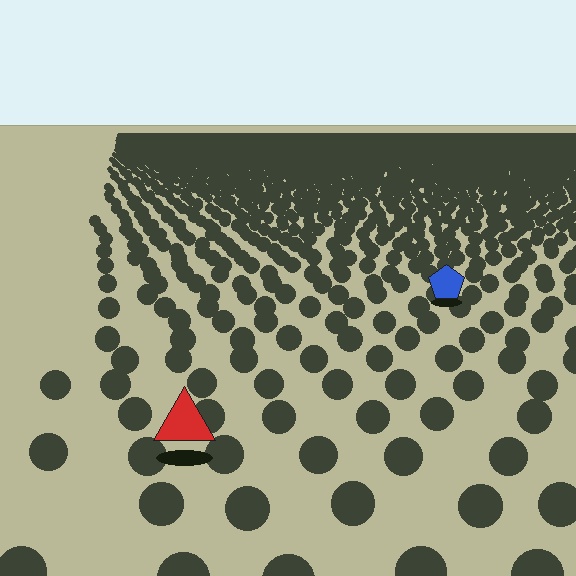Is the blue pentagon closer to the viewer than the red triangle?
No. The red triangle is closer — you can tell from the texture gradient: the ground texture is coarser near it.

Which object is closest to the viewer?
The red triangle is closest. The texture marks near it are larger and more spread out.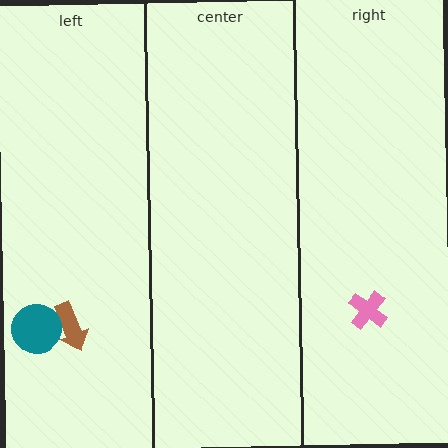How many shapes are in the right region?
1.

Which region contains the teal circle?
The left region.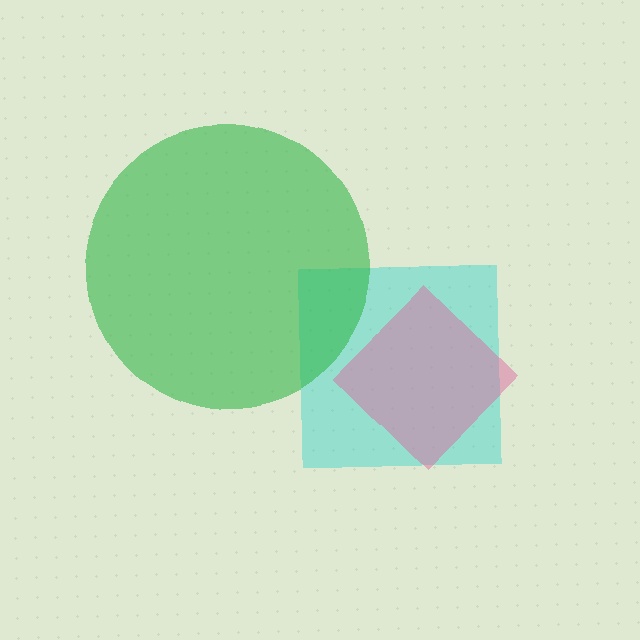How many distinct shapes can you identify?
There are 3 distinct shapes: a cyan square, a pink diamond, a green circle.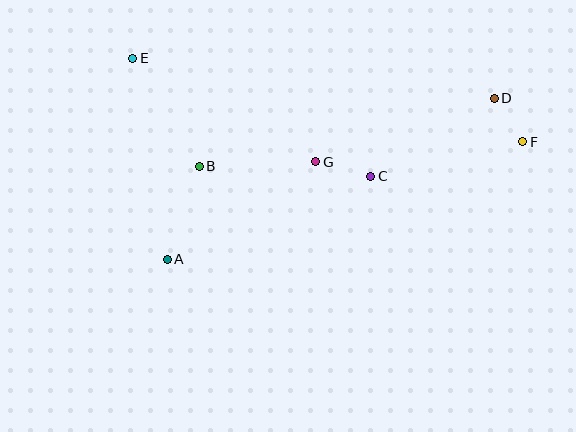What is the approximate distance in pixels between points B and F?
The distance between B and F is approximately 324 pixels.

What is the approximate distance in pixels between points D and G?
The distance between D and G is approximately 189 pixels.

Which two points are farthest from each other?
Points E and F are farthest from each other.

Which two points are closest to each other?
Points D and F are closest to each other.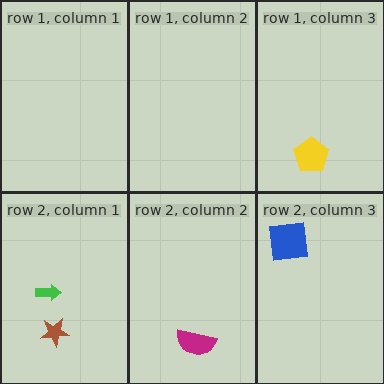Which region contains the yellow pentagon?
The row 1, column 3 region.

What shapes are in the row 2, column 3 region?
The blue square.